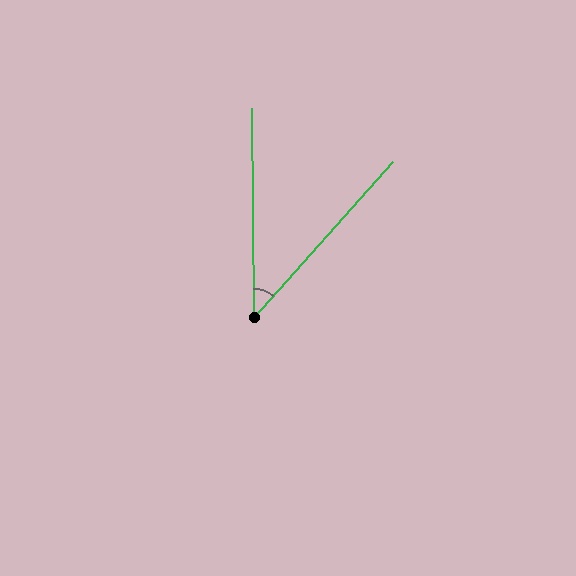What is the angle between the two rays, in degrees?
Approximately 42 degrees.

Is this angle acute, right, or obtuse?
It is acute.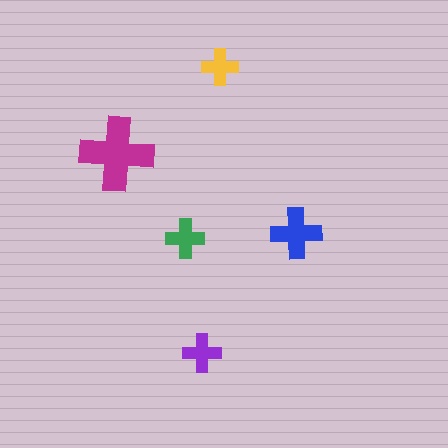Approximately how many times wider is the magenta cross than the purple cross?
About 2 times wider.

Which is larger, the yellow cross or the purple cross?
The purple one.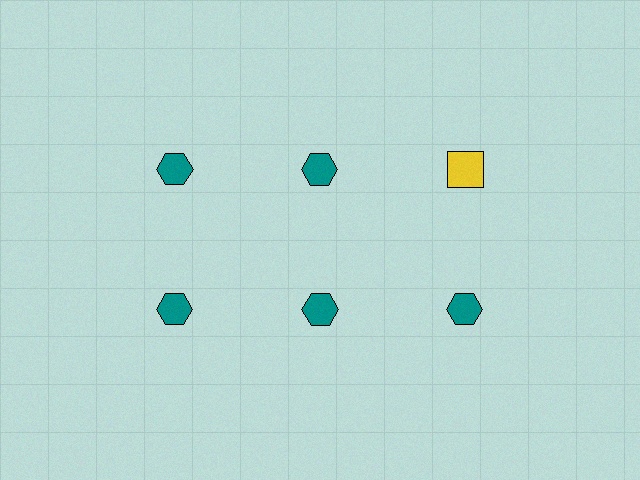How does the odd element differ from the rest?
It differs in both color (yellow instead of teal) and shape (square instead of hexagon).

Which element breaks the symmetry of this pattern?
The yellow square in the top row, center column breaks the symmetry. All other shapes are teal hexagons.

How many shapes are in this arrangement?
There are 6 shapes arranged in a grid pattern.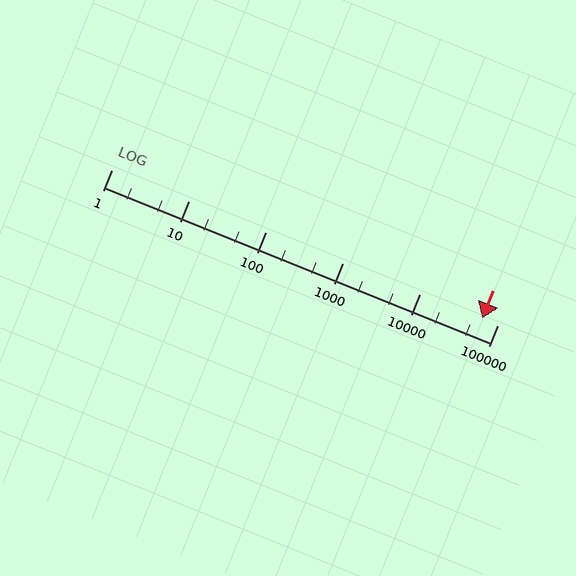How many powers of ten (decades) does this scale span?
The scale spans 5 decades, from 1 to 100000.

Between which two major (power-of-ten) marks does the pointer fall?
The pointer is between 10000 and 100000.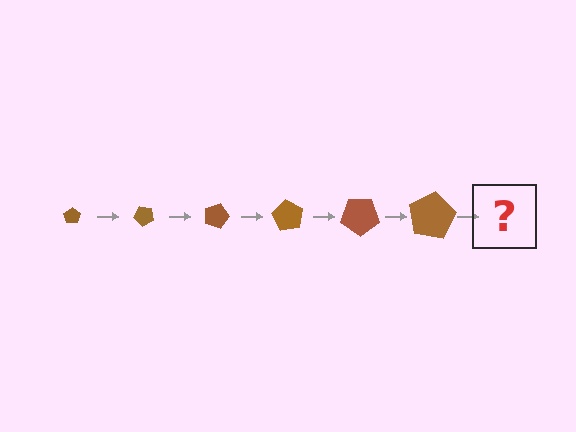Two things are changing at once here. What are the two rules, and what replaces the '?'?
The two rules are that the pentagon grows larger each step and it rotates 45 degrees each step. The '?' should be a pentagon, larger than the previous one and rotated 270 degrees from the start.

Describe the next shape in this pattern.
It should be a pentagon, larger than the previous one and rotated 270 degrees from the start.